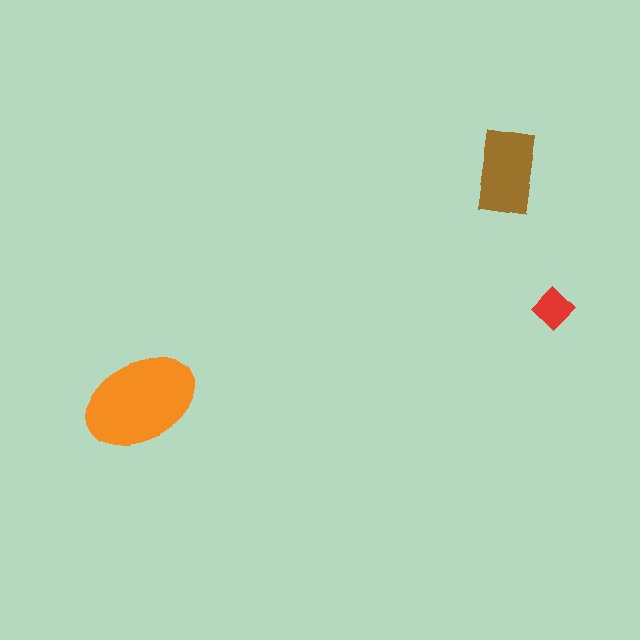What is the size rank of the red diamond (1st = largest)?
3rd.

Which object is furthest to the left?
The orange ellipse is leftmost.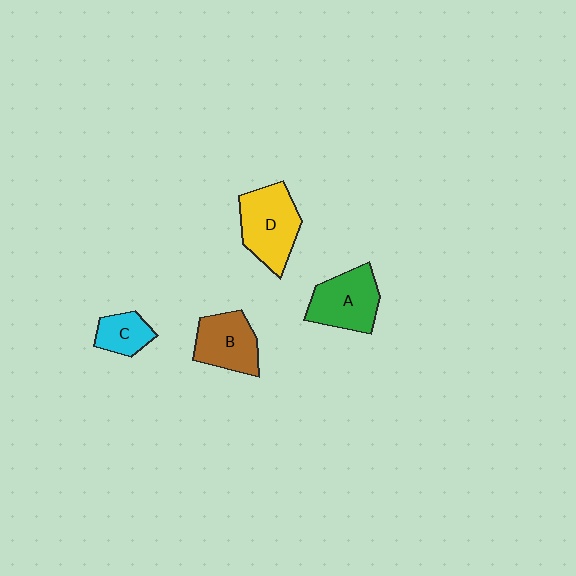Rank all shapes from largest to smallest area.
From largest to smallest: D (yellow), A (green), B (brown), C (cyan).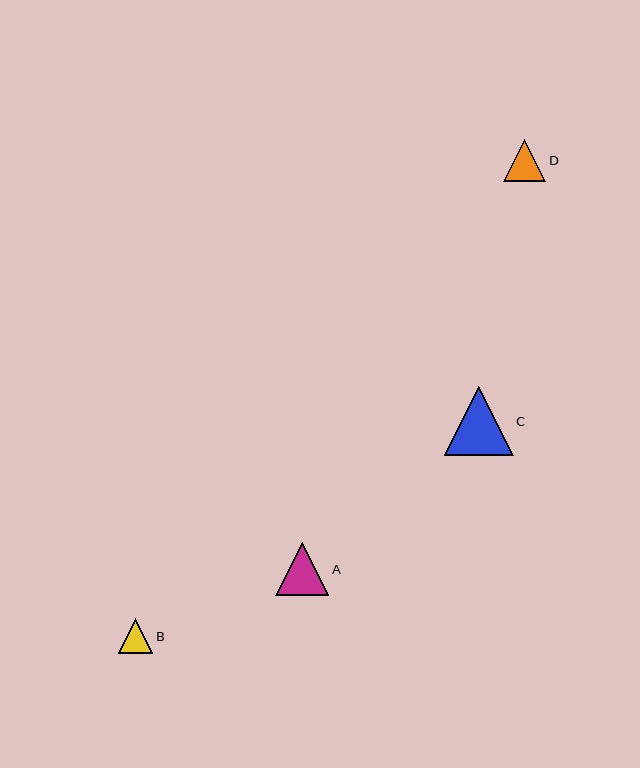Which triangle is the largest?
Triangle C is the largest with a size of approximately 69 pixels.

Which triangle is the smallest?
Triangle B is the smallest with a size of approximately 34 pixels.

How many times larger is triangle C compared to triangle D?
Triangle C is approximately 1.6 times the size of triangle D.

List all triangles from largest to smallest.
From largest to smallest: C, A, D, B.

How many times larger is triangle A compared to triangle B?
Triangle A is approximately 1.5 times the size of triangle B.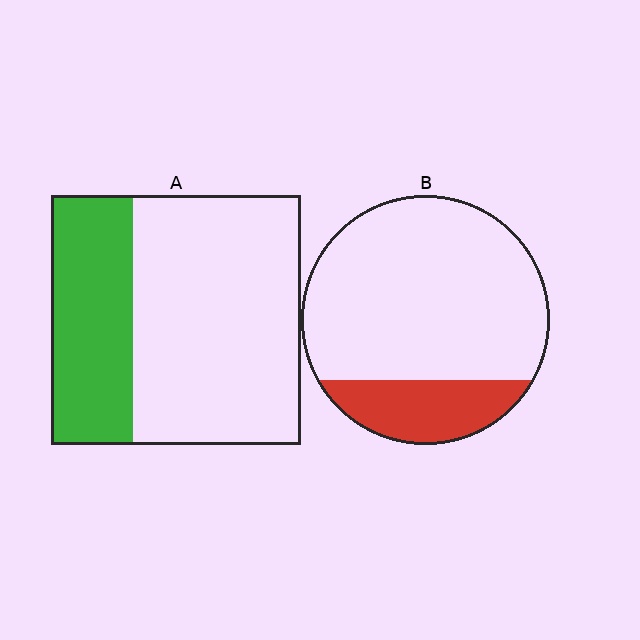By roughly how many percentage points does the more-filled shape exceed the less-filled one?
By roughly 10 percentage points (A over B).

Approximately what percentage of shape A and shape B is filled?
A is approximately 35% and B is approximately 20%.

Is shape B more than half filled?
No.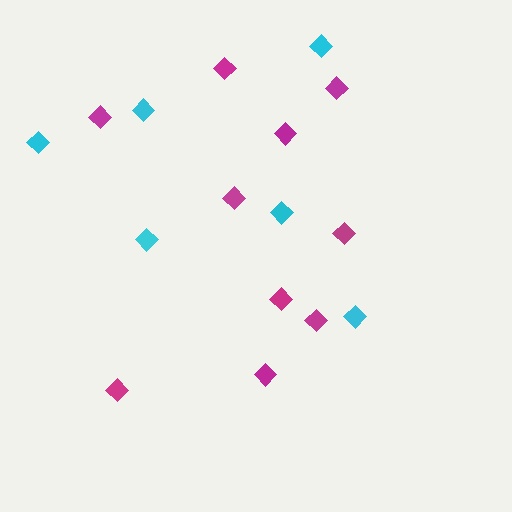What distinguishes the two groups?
There are 2 groups: one group of cyan diamonds (6) and one group of magenta diamonds (10).